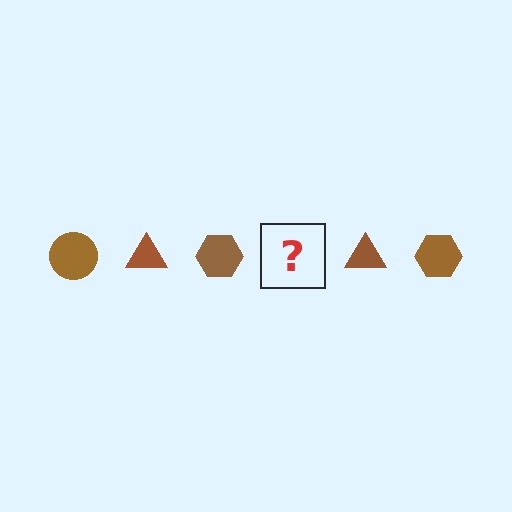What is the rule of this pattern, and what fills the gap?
The rule is that the pattern cycles through circle, triangle, hexagon shapes in brown. The gap should be filled with a brown circle.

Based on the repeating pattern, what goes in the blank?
The blank should be a brown circle.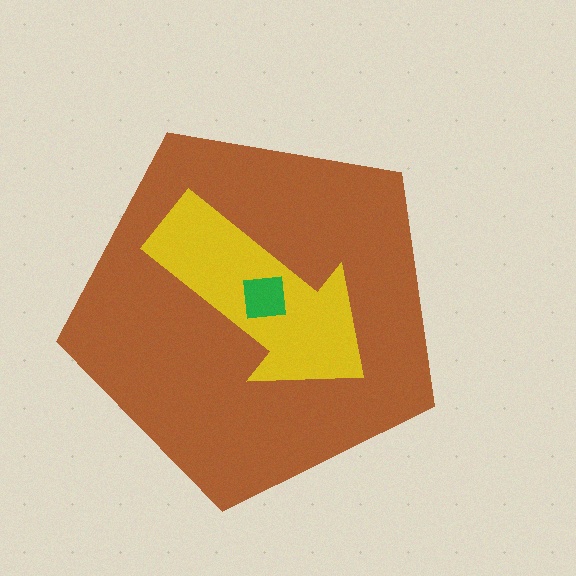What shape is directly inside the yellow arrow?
The green square.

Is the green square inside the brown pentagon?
Yes.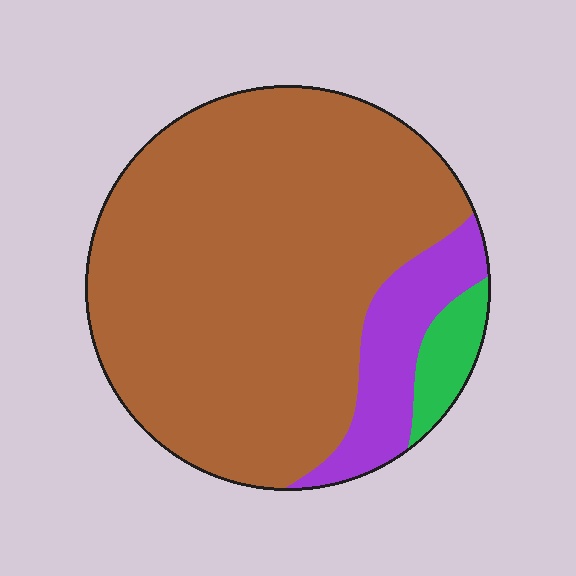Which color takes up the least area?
Green, at roughly 5%.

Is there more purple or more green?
Purple.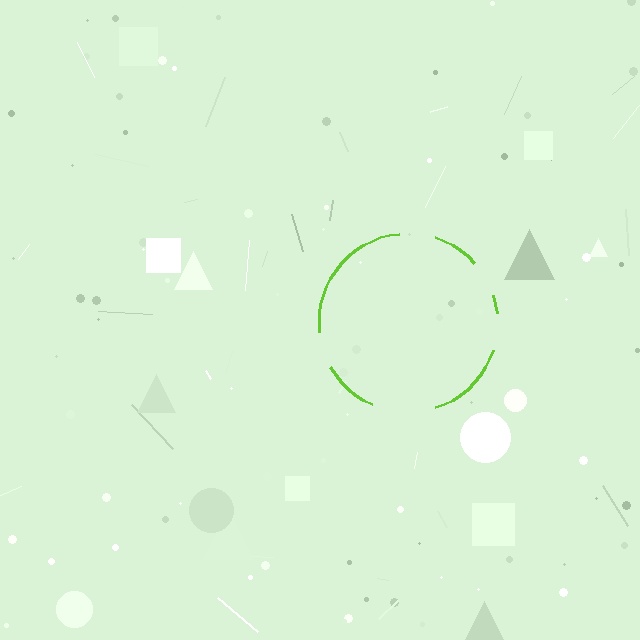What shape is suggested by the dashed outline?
The dashed outline suggests a circle.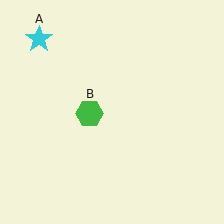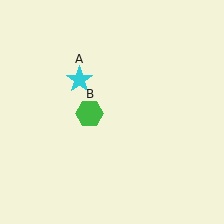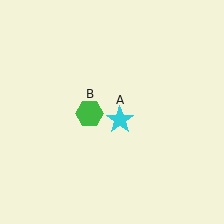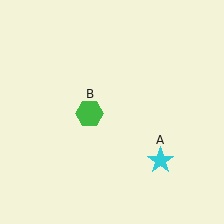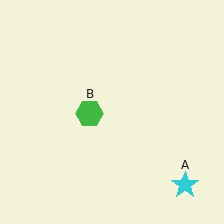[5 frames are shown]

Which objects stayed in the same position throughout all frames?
Green hexagon (object B) remained stationary.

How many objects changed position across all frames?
1 object changed position: cyan star (object A).